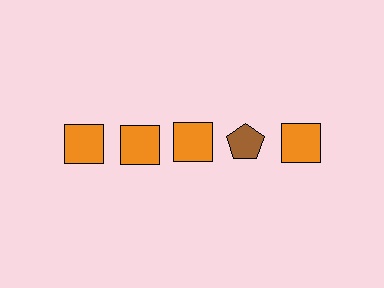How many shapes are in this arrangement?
There are 5 shapes arranged in a grid pattern.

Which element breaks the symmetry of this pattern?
The brown pentagon in the top row, second from right column breaks the symmetry. All other shapes are orange squares.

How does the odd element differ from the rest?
It differs in both color (brown instead of orange) and shape (pentagon instead of square).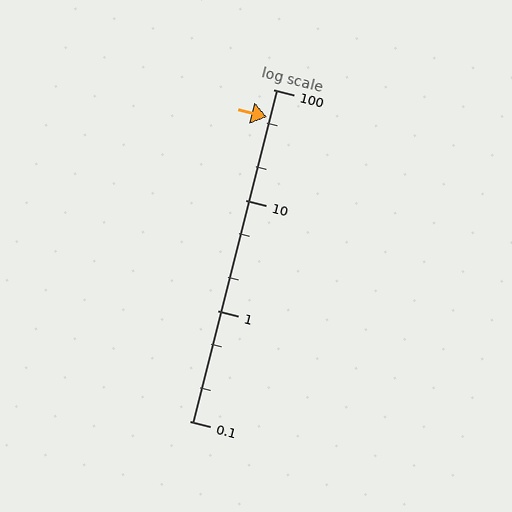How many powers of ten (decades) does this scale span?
The scale spans 3 decades, from 0.1 to 100.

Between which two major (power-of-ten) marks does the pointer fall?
The pointer is between 10 and 100.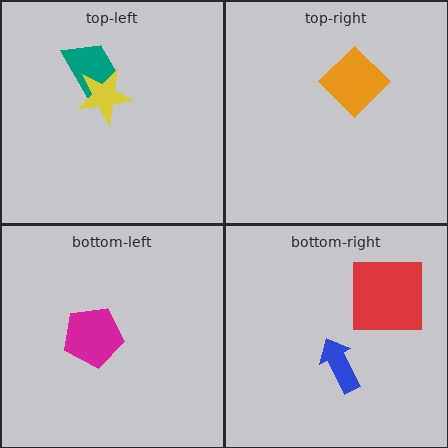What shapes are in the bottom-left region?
The magenta pentagon.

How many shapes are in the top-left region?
2.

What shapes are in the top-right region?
The orange diamond.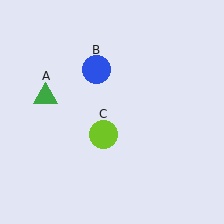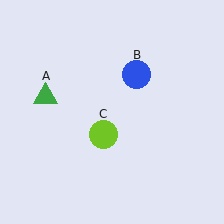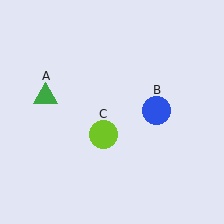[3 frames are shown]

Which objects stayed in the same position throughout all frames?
Green triangle (object A) and lime circle (object C) remained stationary.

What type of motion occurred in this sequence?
The blue circle (object B) rotated clockwise around the center of the scene.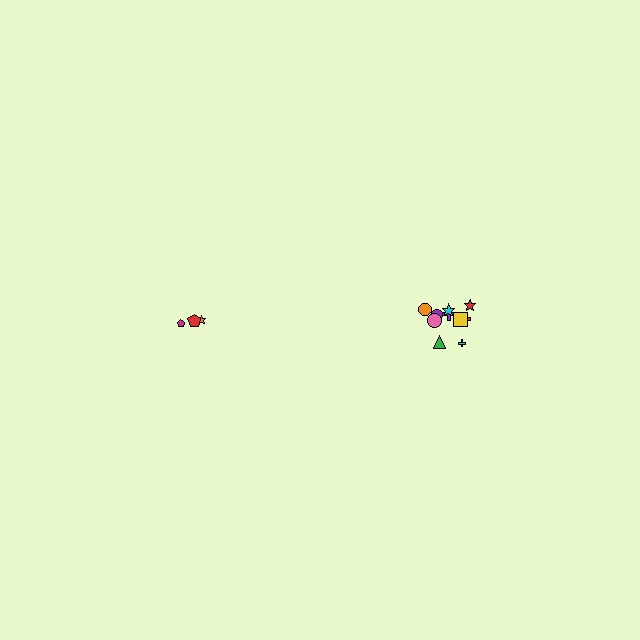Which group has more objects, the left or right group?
The right group.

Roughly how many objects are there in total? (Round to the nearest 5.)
Roughly 15 objects in total.